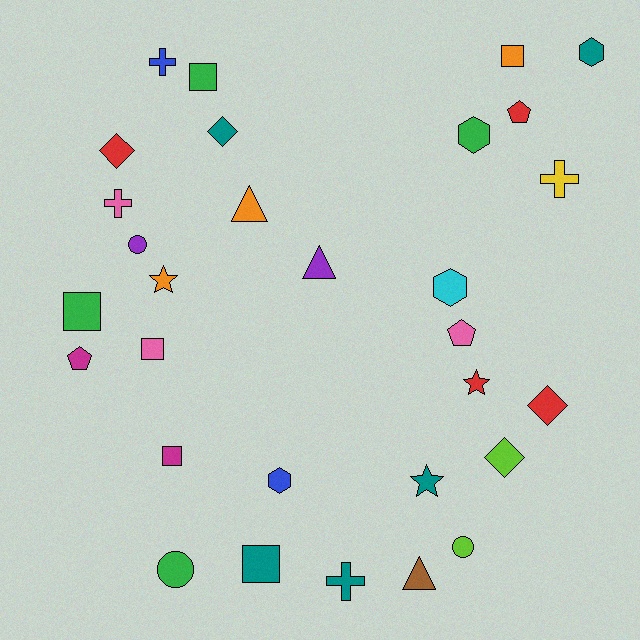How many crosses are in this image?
There are 4 crosses.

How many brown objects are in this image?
There is 1 brown object.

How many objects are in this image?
There are 30 objects.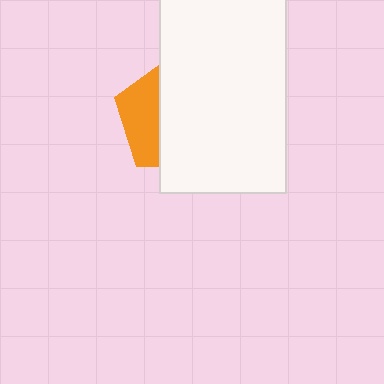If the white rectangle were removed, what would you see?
You would see the complete orange pentagon.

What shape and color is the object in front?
The object in front is a white rectangle.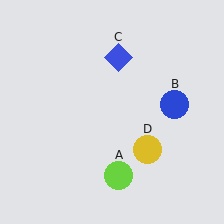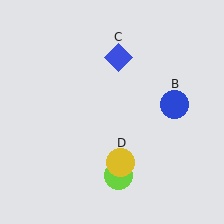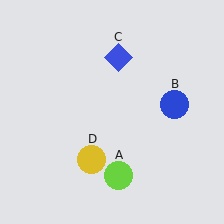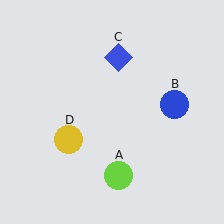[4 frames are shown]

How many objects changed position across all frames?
1 object changed position: yellow circle (object D).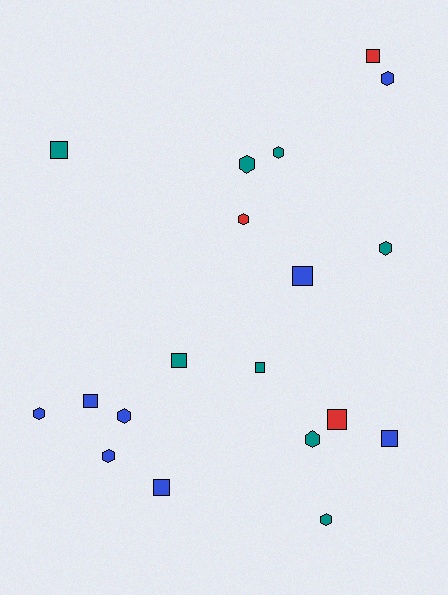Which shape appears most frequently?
Hexagon, with 10 objects.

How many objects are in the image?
There are 19 objects.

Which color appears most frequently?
Blue, with 8 objects.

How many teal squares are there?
There are 3 teal squares.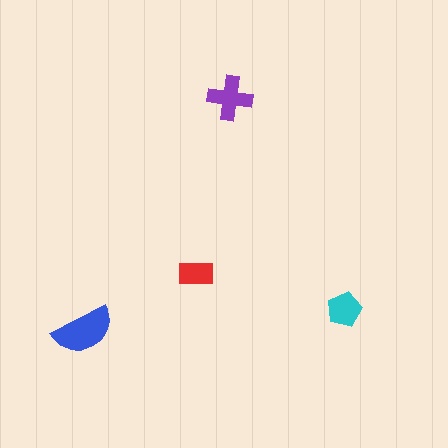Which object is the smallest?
The red rectangle.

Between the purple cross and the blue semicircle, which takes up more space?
The blue semicircle.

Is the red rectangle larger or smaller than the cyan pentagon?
Smaller.